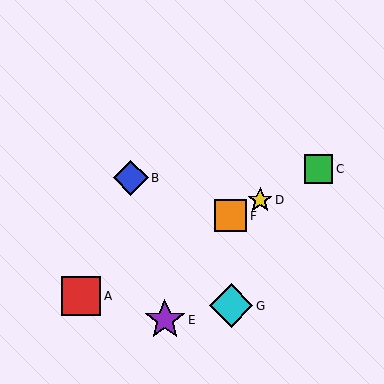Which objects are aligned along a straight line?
Objects A, C, D, F are aligned along a straight line.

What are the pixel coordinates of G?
Object G is at (231, 306).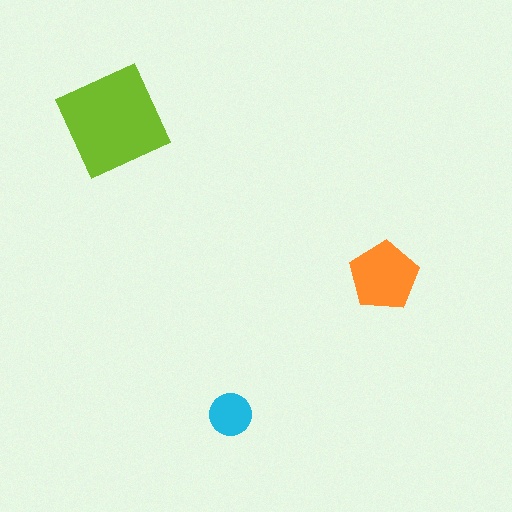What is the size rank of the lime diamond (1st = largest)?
1st.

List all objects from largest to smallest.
The lime diamond, the orange pentagon, the cyan circle.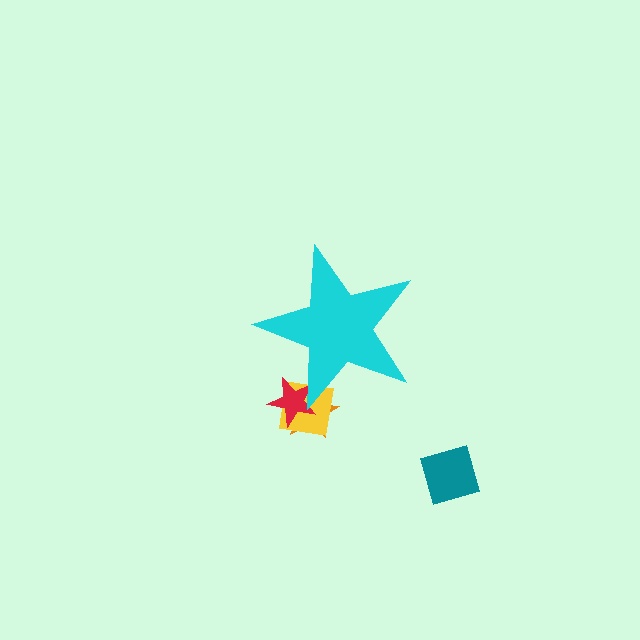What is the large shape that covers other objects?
A cyan star.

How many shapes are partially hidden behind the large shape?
3 shapes are partially hidden.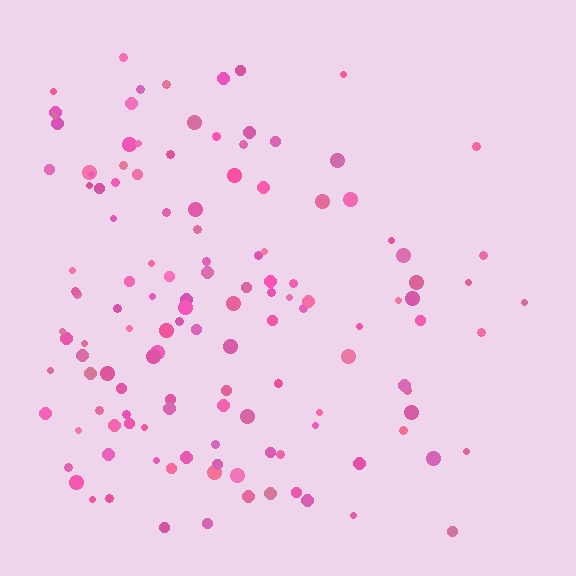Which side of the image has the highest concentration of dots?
The left.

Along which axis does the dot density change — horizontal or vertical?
Horizontal.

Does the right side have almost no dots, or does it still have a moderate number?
Still a moderate number, just noticeably fewer than the left.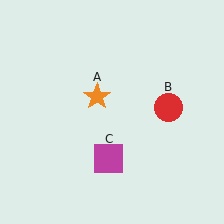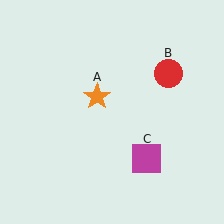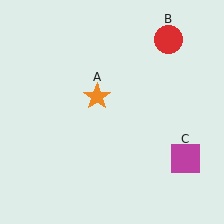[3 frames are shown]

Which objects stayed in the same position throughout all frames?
Orange star (object A) remained stationary.